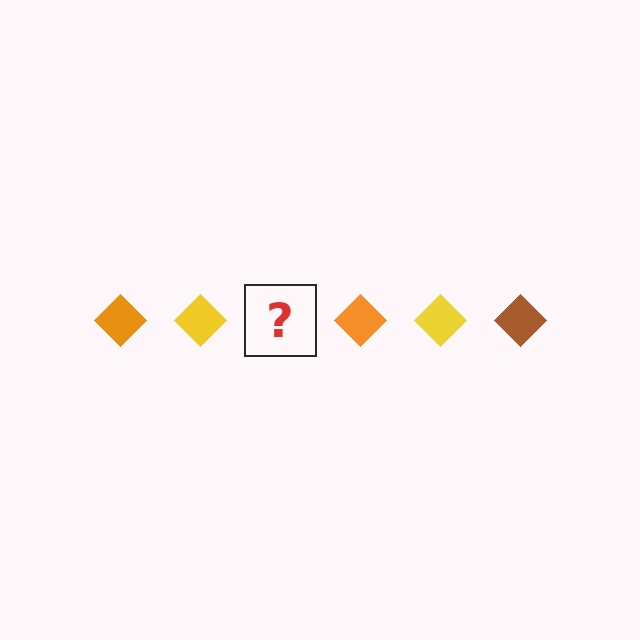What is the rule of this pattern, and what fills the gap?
The rule is that the pattern cycles through orange, yellow, brown diamonds. The gap should be filled with a brown diamond.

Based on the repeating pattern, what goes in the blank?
The blank should be a brown diamond.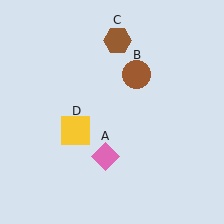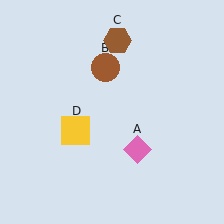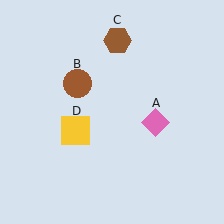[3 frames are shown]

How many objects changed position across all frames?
2 objects changed position: pink diamond (object A), brown circle (object B).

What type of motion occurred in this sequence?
The pink diamond (object A), brown circle (object B) rotated counterclockwise around the center of the scene.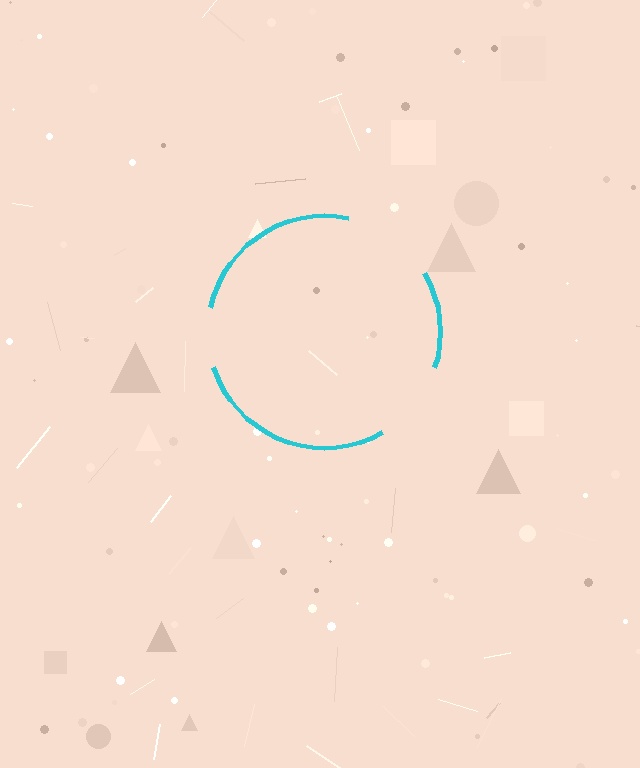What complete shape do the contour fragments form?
The contour fragments form a circle.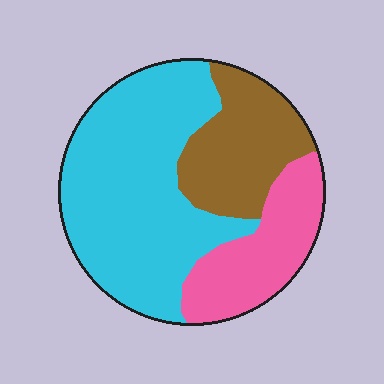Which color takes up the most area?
Cyan, at roughly 55%.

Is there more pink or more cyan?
Cyan.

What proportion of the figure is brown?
Brown takes up between a sixth and a third of the figure.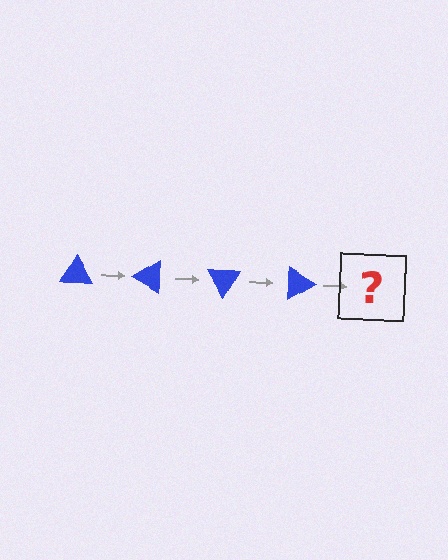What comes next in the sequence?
The next element should be a blue triangle rotated 120 degrees.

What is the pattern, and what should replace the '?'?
The pattern is that the triangle rotates 30 degrees each step. The '?' should be a blue triangle rotated 120 degrees.